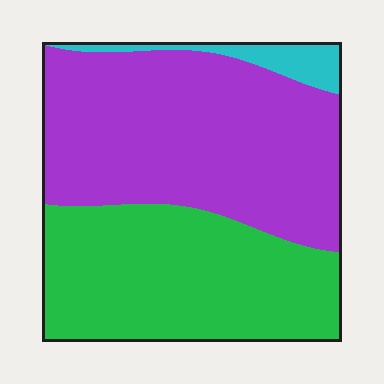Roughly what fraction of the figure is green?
Green takes up about two fifths (2/5) of the figure.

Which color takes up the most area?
Purple, at roughly 55%.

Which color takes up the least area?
Cyan, at roughly 5%.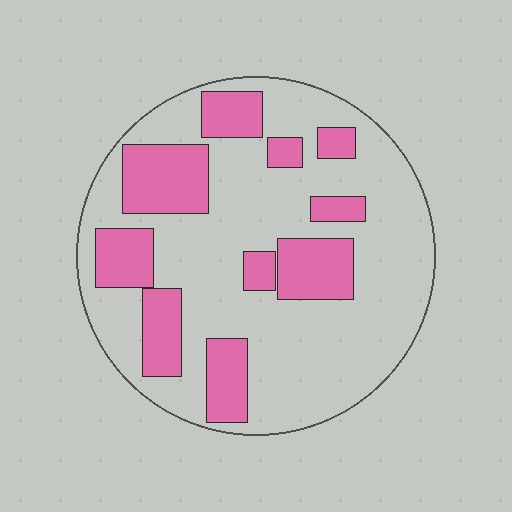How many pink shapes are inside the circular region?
10.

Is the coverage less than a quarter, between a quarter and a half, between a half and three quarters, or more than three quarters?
Between a quarter and a half.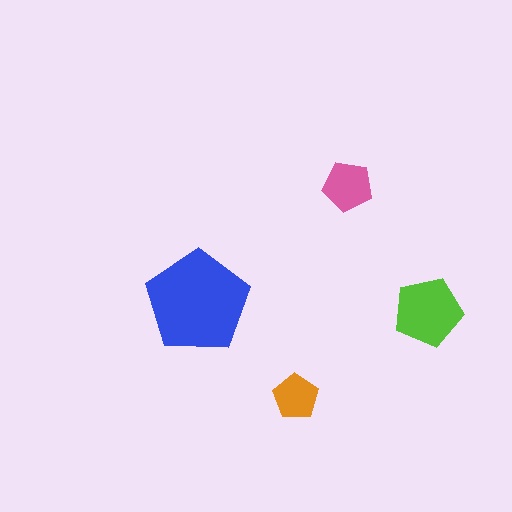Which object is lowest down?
The orange pentagon is bottommost.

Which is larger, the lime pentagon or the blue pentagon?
The blue one.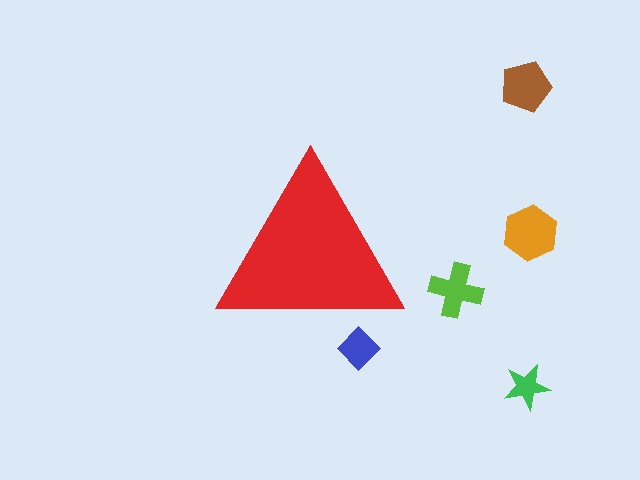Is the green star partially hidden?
No, the green star is fully visible.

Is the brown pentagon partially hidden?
No, the brown pentagon is fully visible.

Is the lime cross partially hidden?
No, the lime cross is fully visible.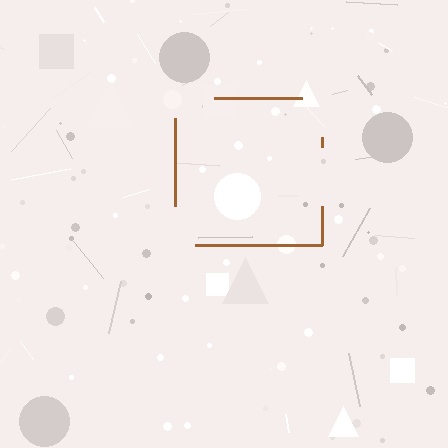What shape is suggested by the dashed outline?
The dashed outline suggests a square.